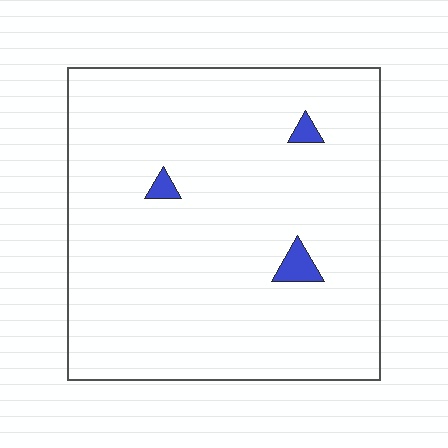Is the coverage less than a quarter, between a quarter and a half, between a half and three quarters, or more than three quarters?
Less than a quarter.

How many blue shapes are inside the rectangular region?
3.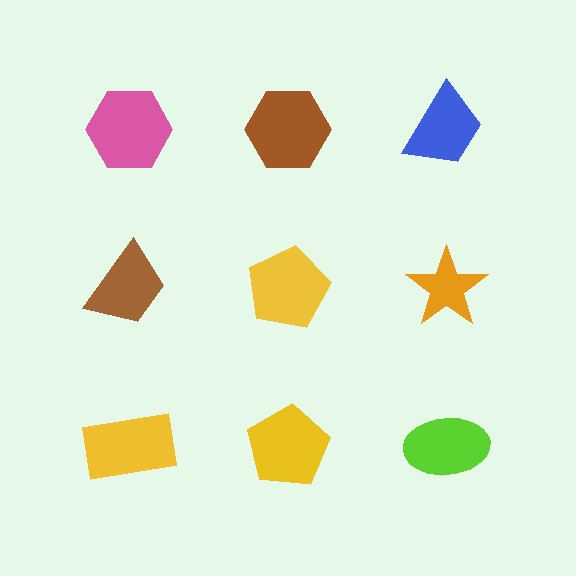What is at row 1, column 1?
A pink hexagon.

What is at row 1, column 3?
A blue trapezoid.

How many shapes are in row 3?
3 shapes.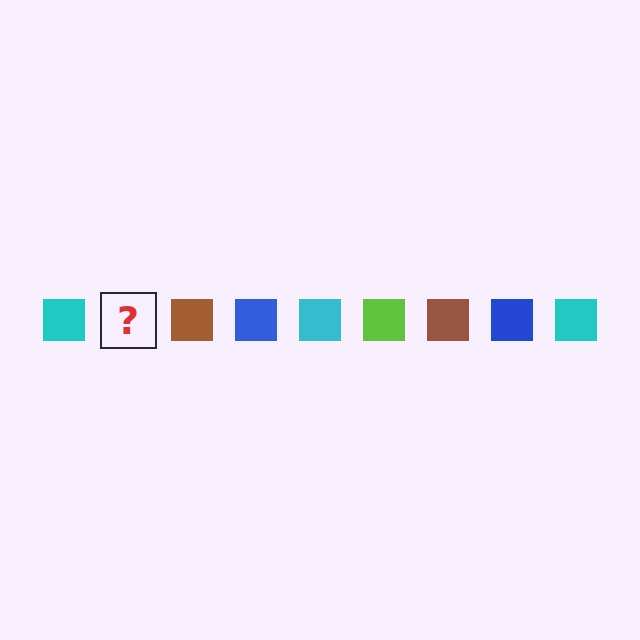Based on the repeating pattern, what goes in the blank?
The blank should be a lime square.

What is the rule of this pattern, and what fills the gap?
The rule is that the pattern cycles through cyan, lime, brown, blue squares. The gap should be filled with a lime square.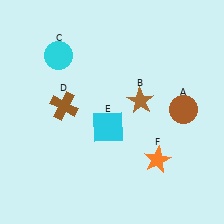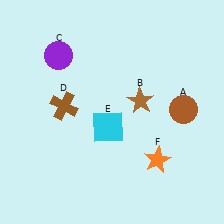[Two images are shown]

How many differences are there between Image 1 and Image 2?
There is 1 difference between the two images.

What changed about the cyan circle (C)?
In Image 1, C is cyan. In Image 2, it changed to purple.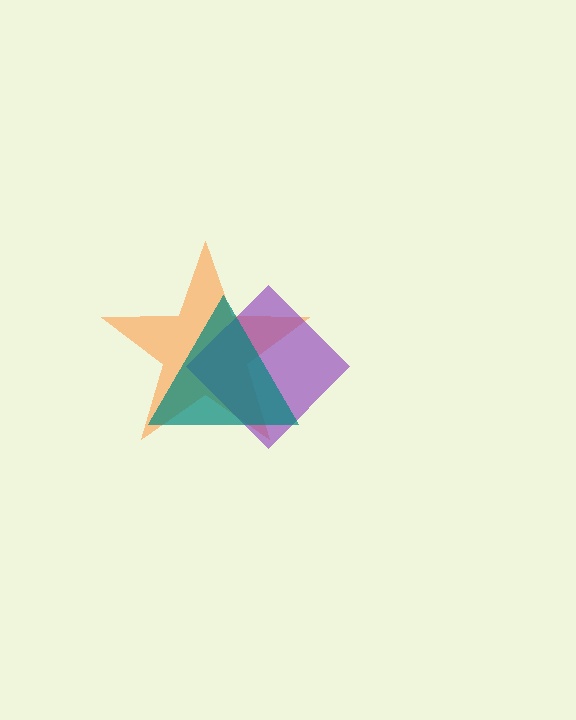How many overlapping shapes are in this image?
There are 3 overlapping shapes in the image.